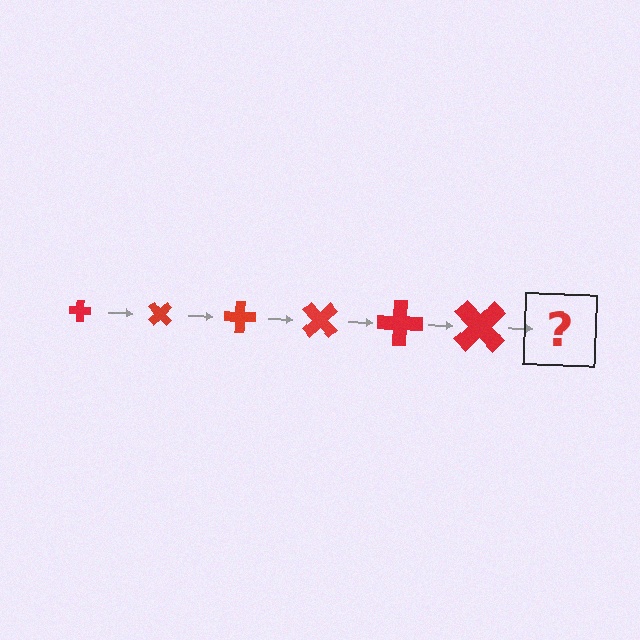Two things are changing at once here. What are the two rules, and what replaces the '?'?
The two rules are that the cross grows larger each step and it rotates 45 degrees each step. The '?' should be a cross, larger than the previous one and rotated 270 degrees from the start.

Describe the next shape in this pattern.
It should be a cross, larger than the previous one and rotated 270 degrees from the start.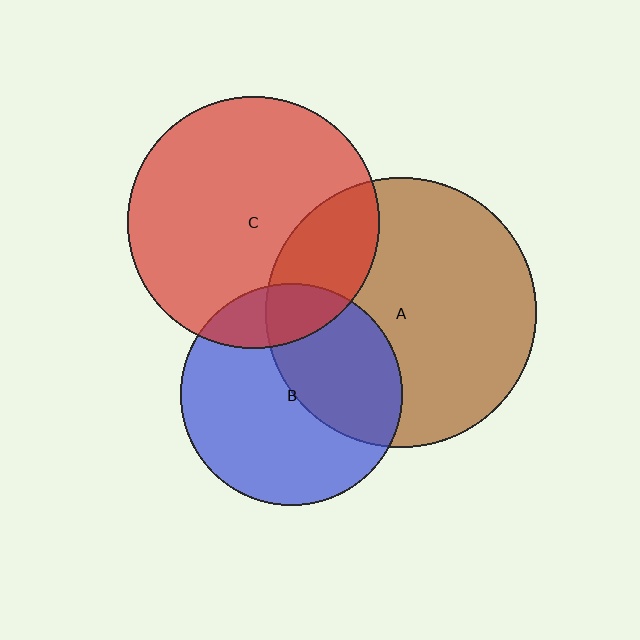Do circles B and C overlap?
Yes.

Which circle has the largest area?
Circle A (brown).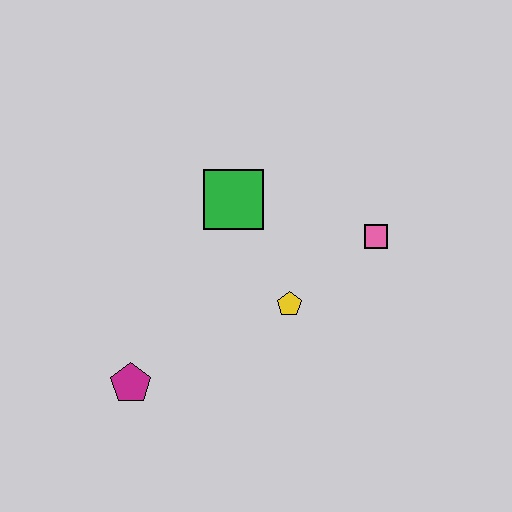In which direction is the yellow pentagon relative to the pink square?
The yellow pentagon is to the left of the pink square.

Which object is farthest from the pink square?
The magenta pentagon is farthest from the pink square.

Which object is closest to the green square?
The yellow pentagon is closest to the green square.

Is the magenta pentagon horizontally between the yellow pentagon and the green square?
No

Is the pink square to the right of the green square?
Yes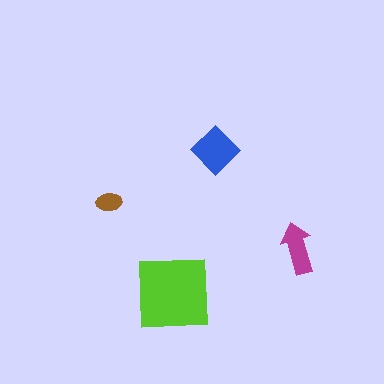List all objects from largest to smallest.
The lime square, the blue diamond, the magenta arrow, the brown ellipse.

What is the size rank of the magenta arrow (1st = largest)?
3rd.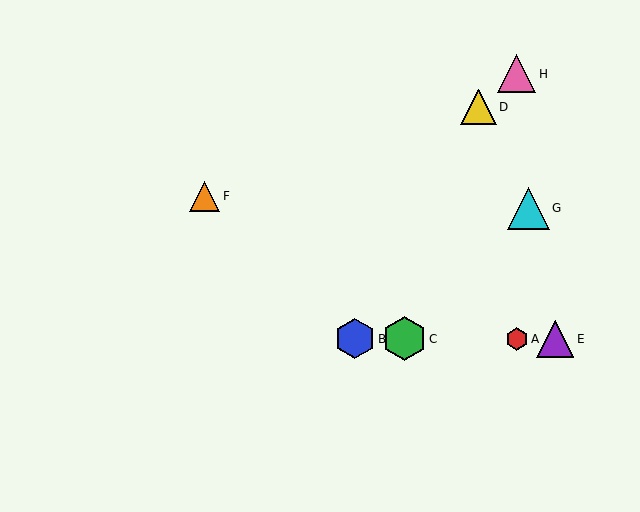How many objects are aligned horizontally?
4 objects (A, B, C, E) are aligned horizontally.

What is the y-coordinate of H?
Object H is at y≈74.